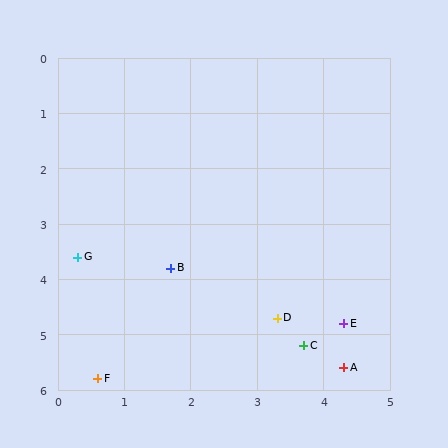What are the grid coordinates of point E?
Point E is at approximately (4.3, 4.8).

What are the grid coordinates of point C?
Point C is at approximately (3.7, 5.2).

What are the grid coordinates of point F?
Point F is at approximately (0.6, 5.8).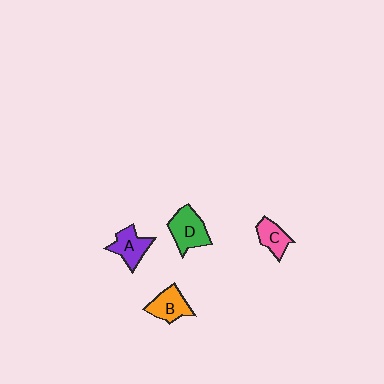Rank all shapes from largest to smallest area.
From largest to smallest: D (green), A (purple), B (orange), C (pink).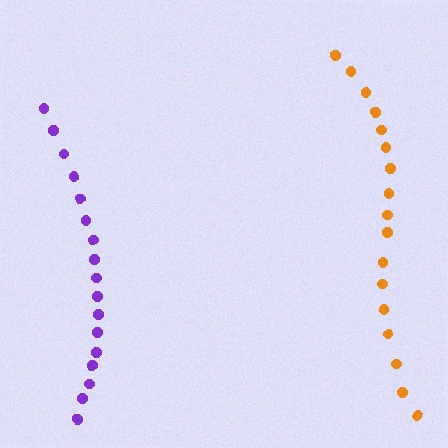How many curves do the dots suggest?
There are 2 distinct paths.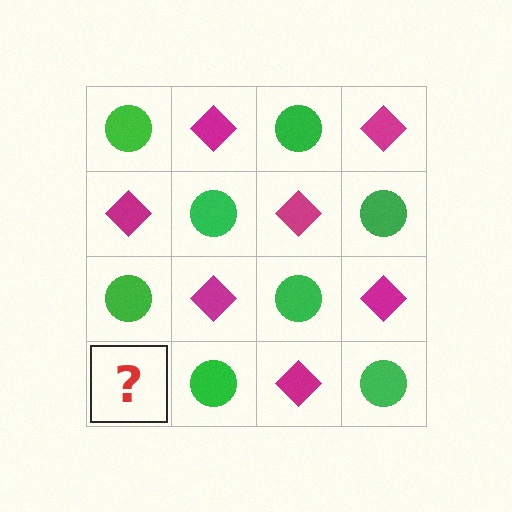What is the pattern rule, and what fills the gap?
The rule is that it alternates green circle and magenta diamond in a checkerboard pattern. The gap should be filled with a magenta diamond.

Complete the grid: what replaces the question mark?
The question mark should be replaced with a magenta diamond.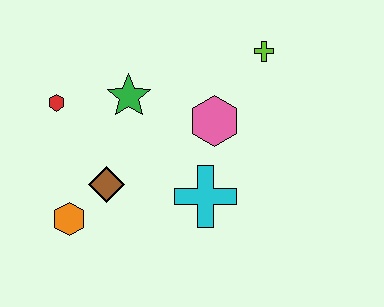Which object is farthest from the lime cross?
The orange hexagon is farthest from the lime cross.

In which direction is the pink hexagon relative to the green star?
The pink hexagon is to the right of the green star.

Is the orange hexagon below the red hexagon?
Yes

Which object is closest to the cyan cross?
The pink hexagon is closest to the cyan cross.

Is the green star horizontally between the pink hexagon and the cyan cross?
No